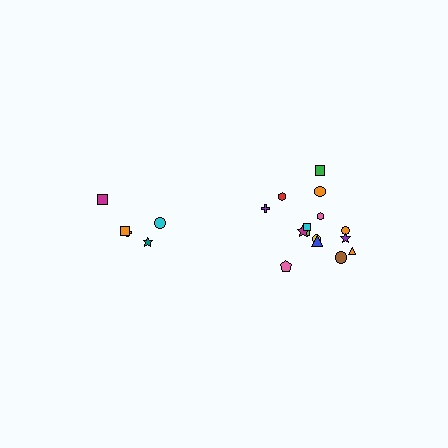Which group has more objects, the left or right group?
The right group.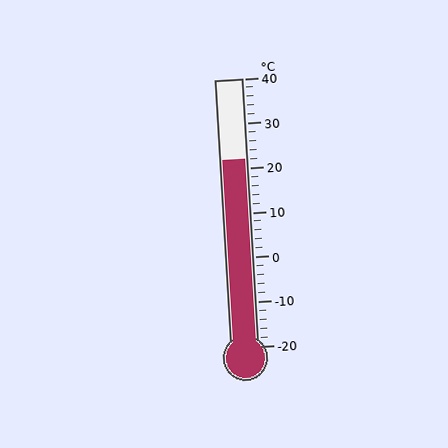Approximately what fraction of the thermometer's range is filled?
The thermometer is filled to approximately 70% of its range.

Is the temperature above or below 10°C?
The temperature is above 10°C.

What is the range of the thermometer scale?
The thermometer scale ranges from -20°C to 40°C.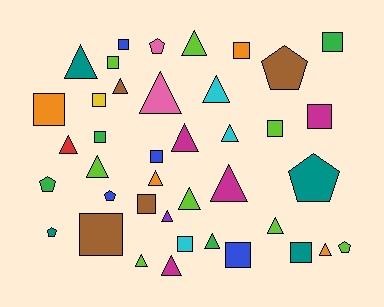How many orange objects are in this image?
There are 4 orange objects.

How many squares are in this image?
There are 15 squares.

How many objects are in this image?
There are 40 objects.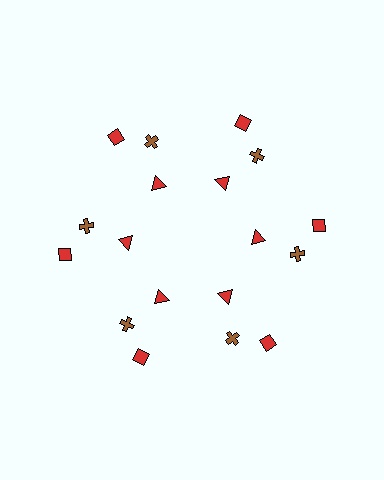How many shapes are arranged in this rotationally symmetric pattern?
There are 18 shapes, arranged in 6 groups of 3.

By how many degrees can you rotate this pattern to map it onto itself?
The pattern maps onto itself every 60 degrees of rotation.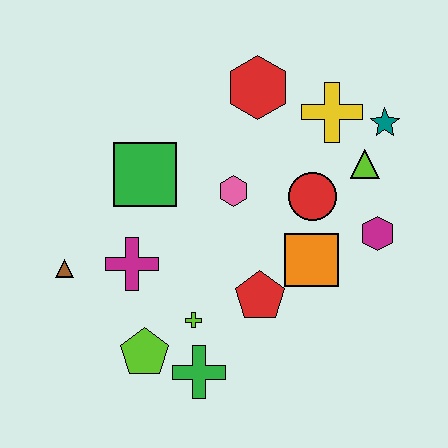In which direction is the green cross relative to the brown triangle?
The green cross is to the right of the brown triangle.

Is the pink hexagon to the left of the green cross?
No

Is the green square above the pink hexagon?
Yes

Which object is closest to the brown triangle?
The magenta cross is closest to the brown triangle.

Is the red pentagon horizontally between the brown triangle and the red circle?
Yes